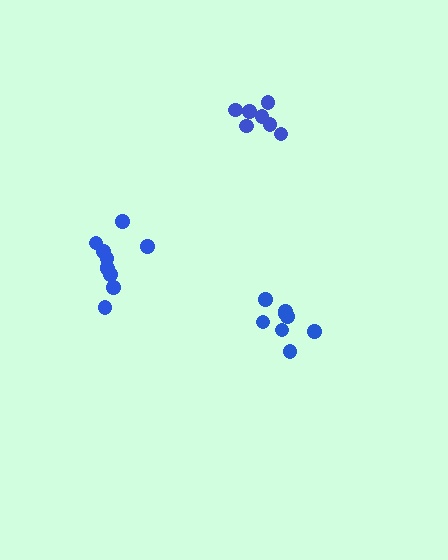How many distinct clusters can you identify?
There are 3 distinct clusters.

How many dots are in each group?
Group 1: 7 dots, Group 2: 10 dots, Group 3: 8 dots (25 total).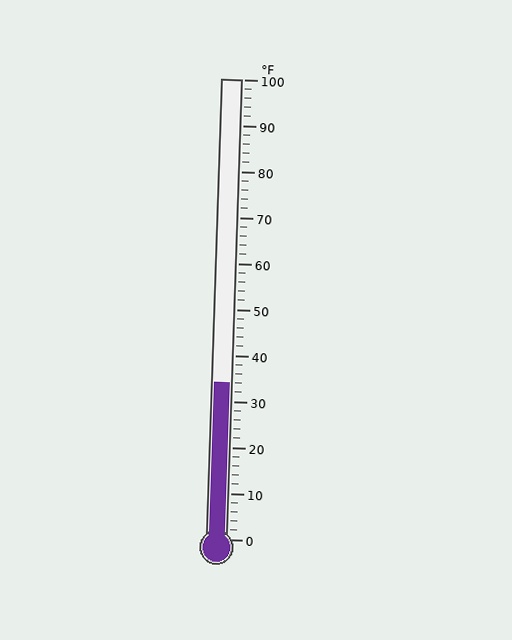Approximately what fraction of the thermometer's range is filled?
The thermometer is filled to approximately 35% of its range.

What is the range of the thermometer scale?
The thermometer scale ranges from 0°F to 100°F.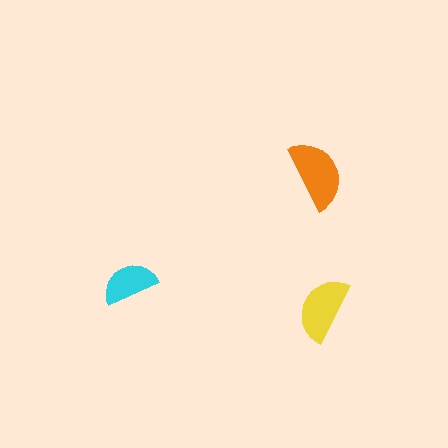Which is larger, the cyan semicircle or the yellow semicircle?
The yellow one.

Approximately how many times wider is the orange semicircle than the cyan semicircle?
About 1.5 times wider.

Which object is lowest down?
The yellow semicircle is bottommost.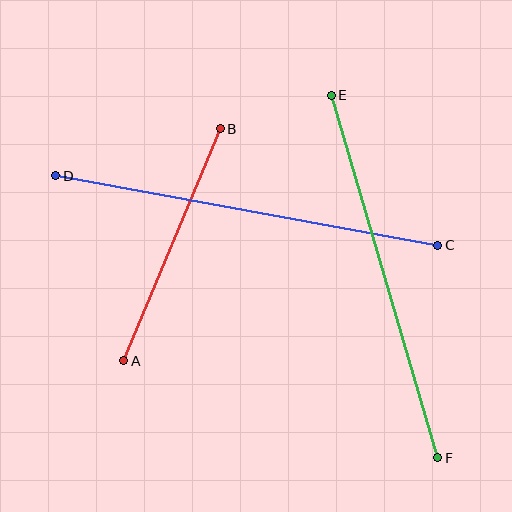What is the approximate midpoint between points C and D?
The midpoint is at approximately (247, 211) pixels.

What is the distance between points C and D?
The distance is approximately 389 pixels.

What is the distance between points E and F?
The distance is approximately 378 pixels.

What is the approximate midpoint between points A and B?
The midpoint is at approximately (172, 245) pixels.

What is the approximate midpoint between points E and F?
The midpoint is at approximately (384, 277) pixels.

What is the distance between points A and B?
The distance is approximately 251 pixels.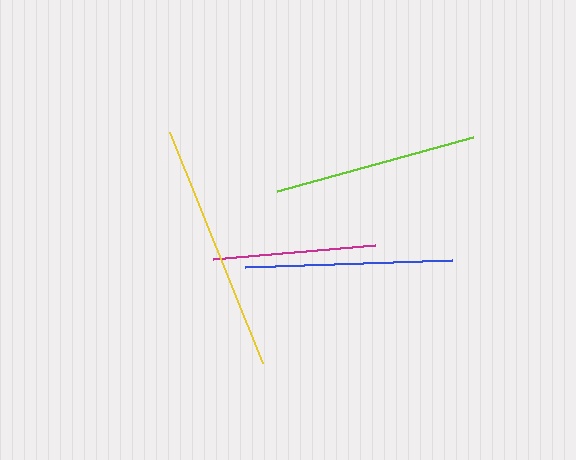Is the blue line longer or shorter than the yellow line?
The yellow line is longer than the blue line.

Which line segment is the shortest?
The magenta line is the shortest at approximately 163 pixels.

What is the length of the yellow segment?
The yellow segment is approximately 249 pixels long.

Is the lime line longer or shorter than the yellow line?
The yellow line is longer than the lime line.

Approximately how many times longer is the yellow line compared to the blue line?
The yellow line is approximately 1.2 times the length of the blue line.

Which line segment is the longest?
The yellow line is the longest at approximately 249 pixels.